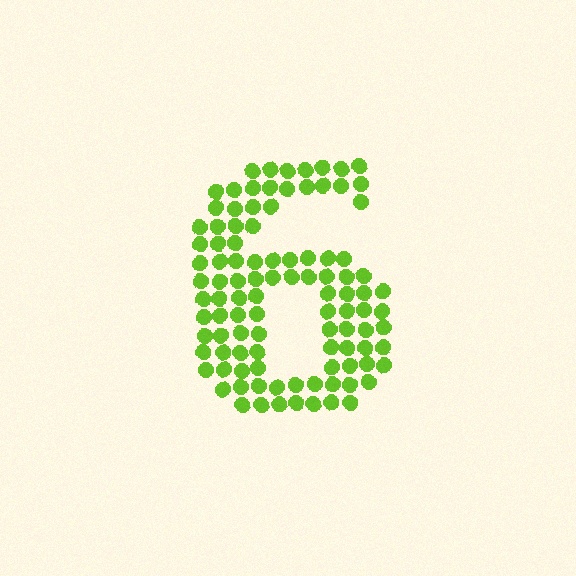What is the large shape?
The large shape is the digit 6.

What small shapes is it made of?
It is made of small circles.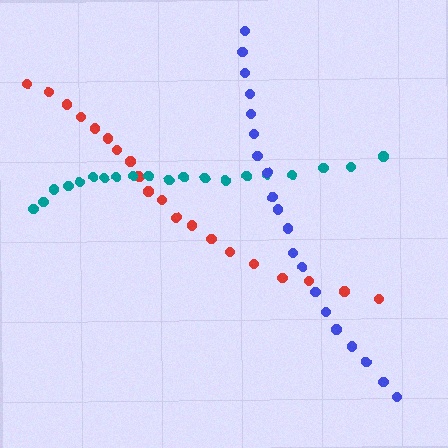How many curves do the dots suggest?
There are 3 distinct paths.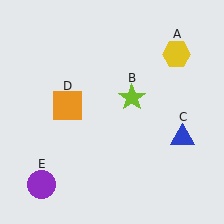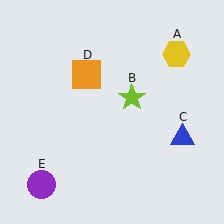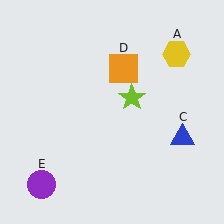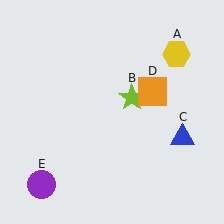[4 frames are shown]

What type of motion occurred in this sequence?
The orange square (object D) rotated clockwise around the center of the scene.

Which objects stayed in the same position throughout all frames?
Yellow hexagon (object A) and lime star (object B) and blue triangle (object C) and purple circle (object E) remained stationary.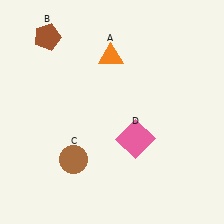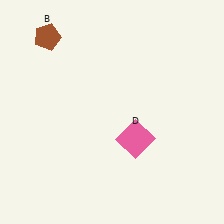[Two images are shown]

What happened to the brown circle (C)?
The brown circle (C) was removed in Image 2. It was in the bottom-left area of Image 1.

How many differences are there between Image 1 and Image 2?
There are 2 differences between the two images.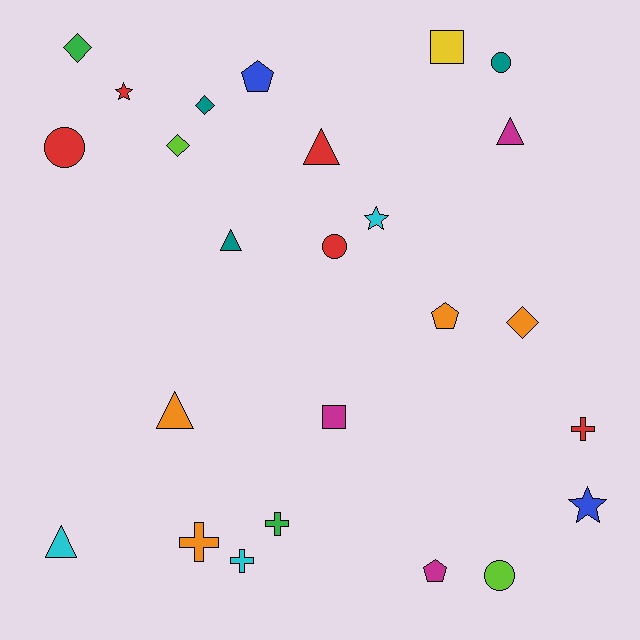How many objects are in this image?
There are 25 objects.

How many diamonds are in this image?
There are 4 diamonds.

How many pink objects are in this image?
There are no pink objects.